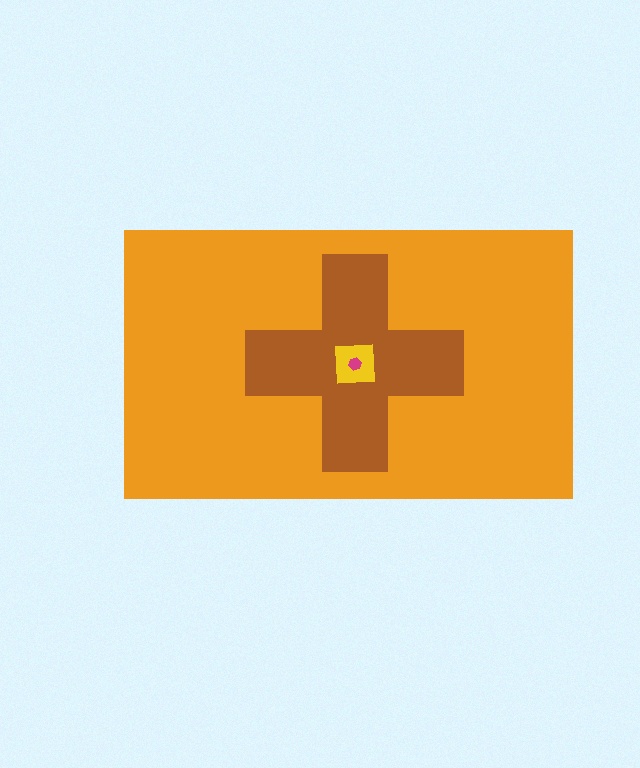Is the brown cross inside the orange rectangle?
Yes.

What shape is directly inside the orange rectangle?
The brown cross.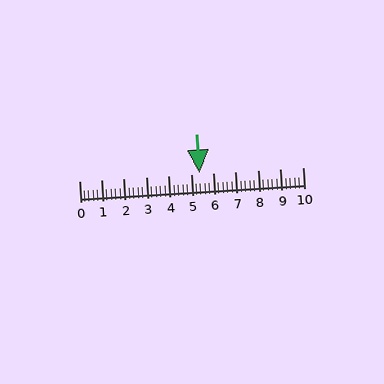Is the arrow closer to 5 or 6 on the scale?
The arrow is closer to 5.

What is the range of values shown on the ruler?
The ruler shows values from 0 to 10.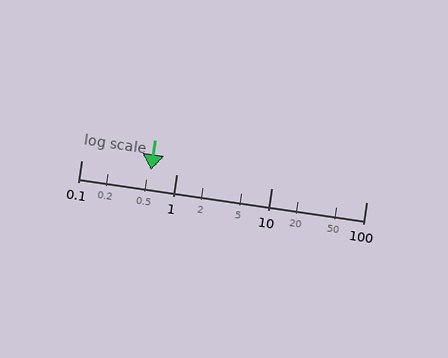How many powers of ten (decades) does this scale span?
The scale spans 3 decades, from 0.1 to 100.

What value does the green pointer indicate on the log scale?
The pointer indicates approximately 0.54.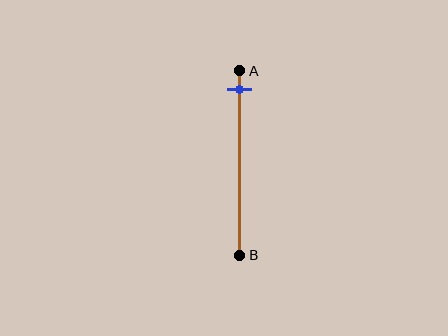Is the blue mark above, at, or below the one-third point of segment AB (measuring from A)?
The blue mark is above the one-third point of segment AB.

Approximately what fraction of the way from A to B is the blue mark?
The blue mark is approximately 10% of the way from A to B.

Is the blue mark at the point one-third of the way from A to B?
No, the mark is at about 10% from A, not at the 33% one-third point.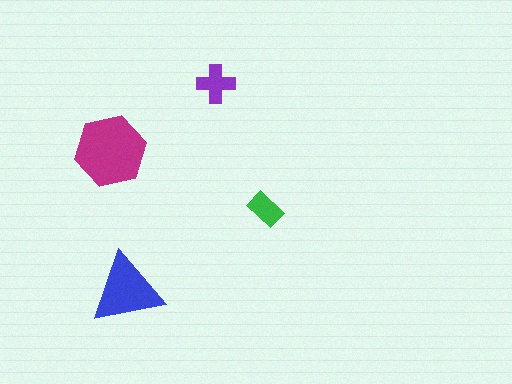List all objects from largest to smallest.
The magenta hexagon, the blue triangle, the purple cross, the green rectangle.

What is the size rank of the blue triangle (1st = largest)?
2nd.